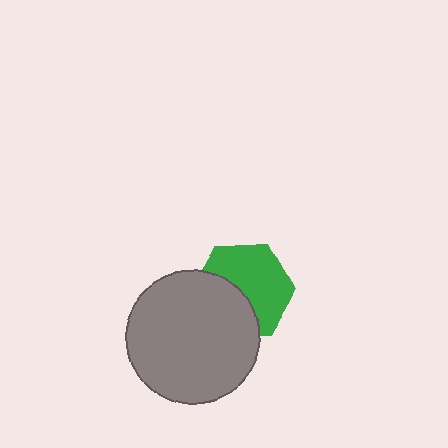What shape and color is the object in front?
The object in front is a gray circle.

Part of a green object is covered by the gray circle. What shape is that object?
It is a hexagon.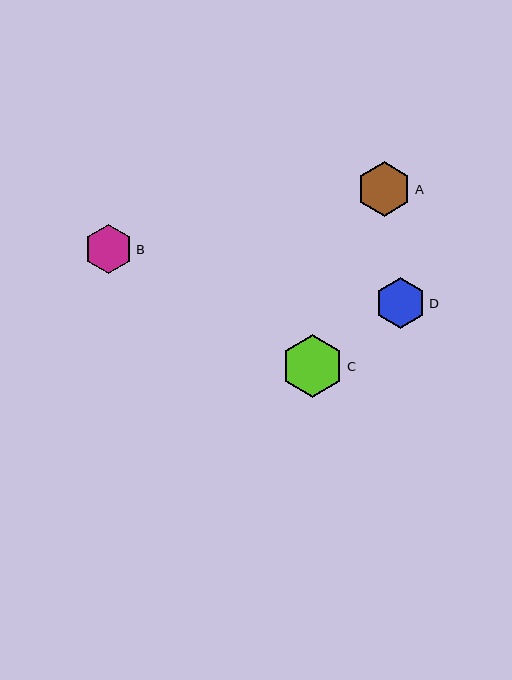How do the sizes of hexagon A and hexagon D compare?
Hexagon A and hexagon D are approximately the same size.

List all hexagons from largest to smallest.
From largest to smallest: C, A, D, B.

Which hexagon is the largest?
Hexagon C is the largest with a size of approximately 63 pixels.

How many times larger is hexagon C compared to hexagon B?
Hexagon C is approximately 1.3 times the size of hexagon B.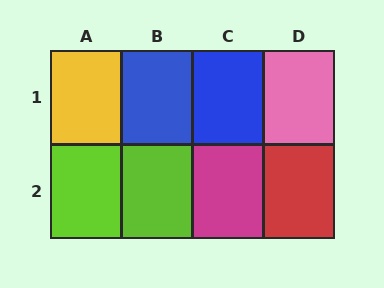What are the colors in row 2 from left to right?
Lime, lime, magenta, red.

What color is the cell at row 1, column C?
Blue.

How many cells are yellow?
1 cell is yellow.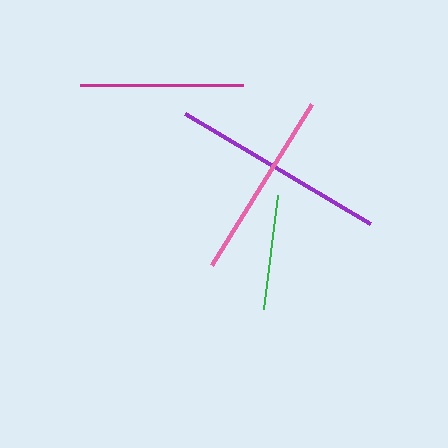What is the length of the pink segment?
The pink segment is approximately 190 pixels long.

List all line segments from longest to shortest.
From longest to shortest: purple, pink, magenta, green.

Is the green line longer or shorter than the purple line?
The purple line is longer than the green line.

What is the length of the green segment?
The green segment is approximately 115 pixels long.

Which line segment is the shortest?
The green line is the shortest at approximately 115 pixels.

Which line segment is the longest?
The purple line is the longest at approximately 215 pixels.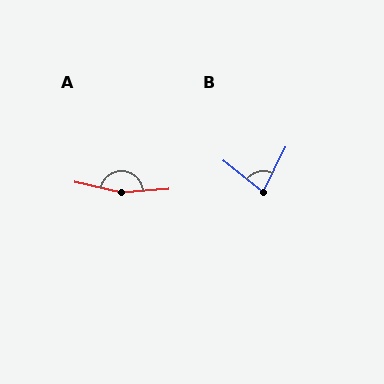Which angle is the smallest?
B, at approximately 78 degrees.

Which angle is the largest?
A, at approximately 163 degrees.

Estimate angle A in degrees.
Approximately 163 degrees.